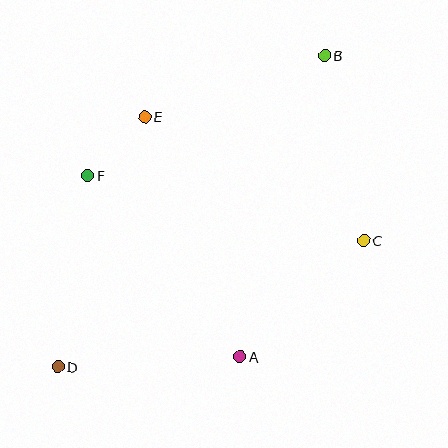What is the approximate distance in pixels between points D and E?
The distance between D and E is approximately 265 pixels.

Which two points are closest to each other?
Points E and F are closest to each other.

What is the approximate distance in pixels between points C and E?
The distance between C and E is approximately 252 pixels.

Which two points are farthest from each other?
Points B and D are farthest from each other.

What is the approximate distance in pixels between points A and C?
The distance between A and C is approximately 169 pixels.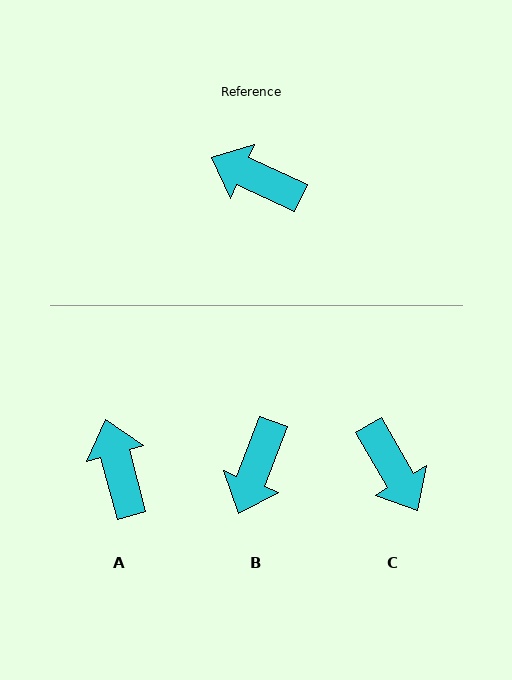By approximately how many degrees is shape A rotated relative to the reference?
Approximately 50 degrees clockwise.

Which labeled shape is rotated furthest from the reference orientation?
C, about 144 degrees away.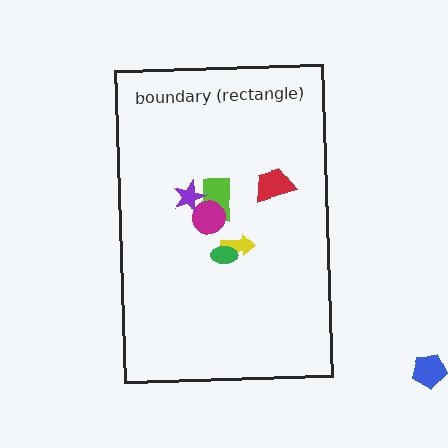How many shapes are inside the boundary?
6 inside, 1 outside.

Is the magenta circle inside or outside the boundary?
Inside.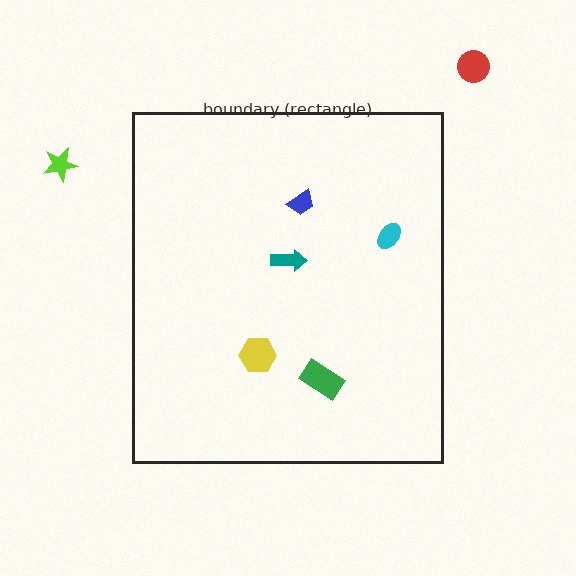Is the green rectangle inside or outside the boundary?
Inside.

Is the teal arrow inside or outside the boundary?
Inside.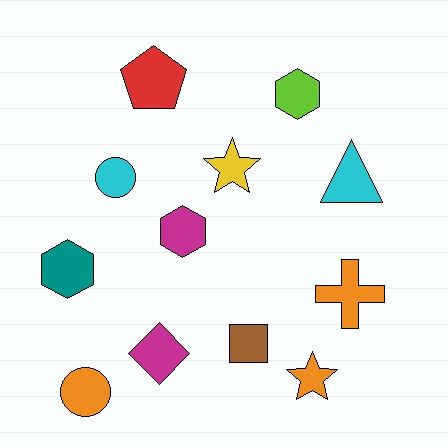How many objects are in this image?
There are 12 objects.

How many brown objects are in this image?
There is 1 brown object.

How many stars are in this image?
There are 2 stars.